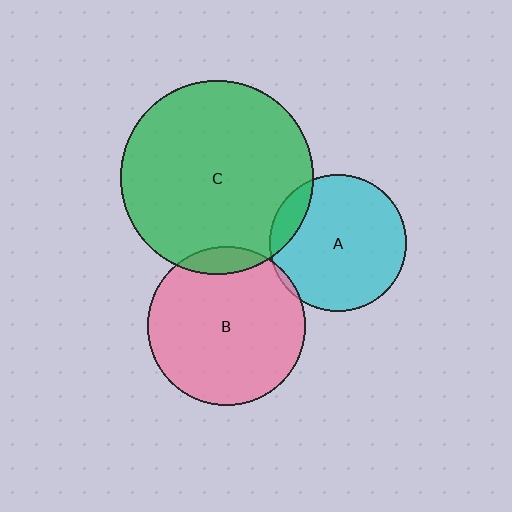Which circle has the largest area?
Circle C (green).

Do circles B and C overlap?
Yes.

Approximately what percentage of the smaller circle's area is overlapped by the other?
Approximately 10%.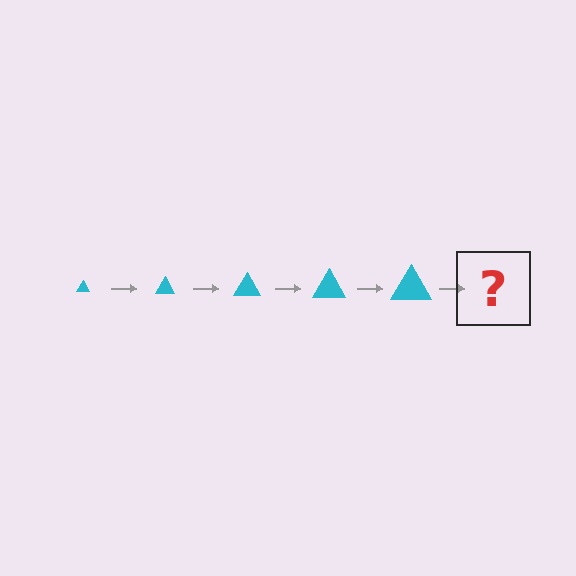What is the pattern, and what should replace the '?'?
The pattern is that the triangle gets progressively larger each step. The '?' should be a cyan triangle, larger than the previous one.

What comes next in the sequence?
The next element should be a cyan triangle, larger than the previous one.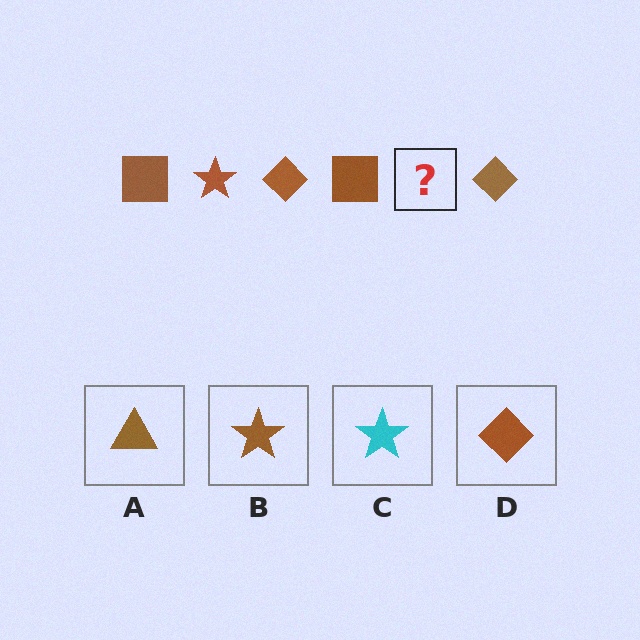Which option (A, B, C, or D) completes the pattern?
B.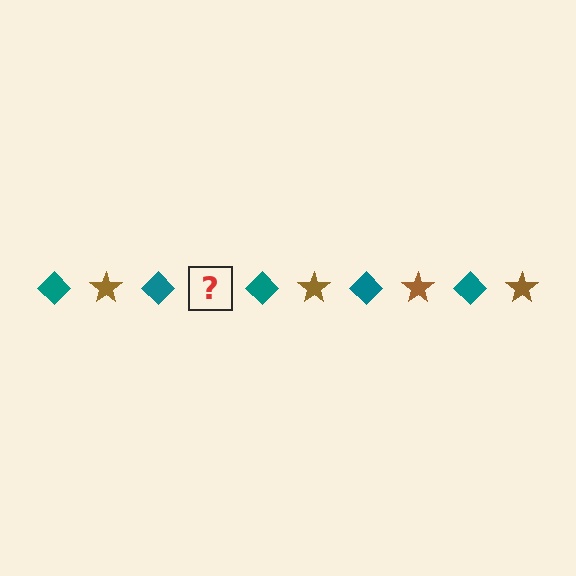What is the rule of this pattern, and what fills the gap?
The rule is that the pattern alternates between teal diamond and brown star. The gap should be filled with a brown star.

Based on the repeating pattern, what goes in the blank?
The blank should be a brown star.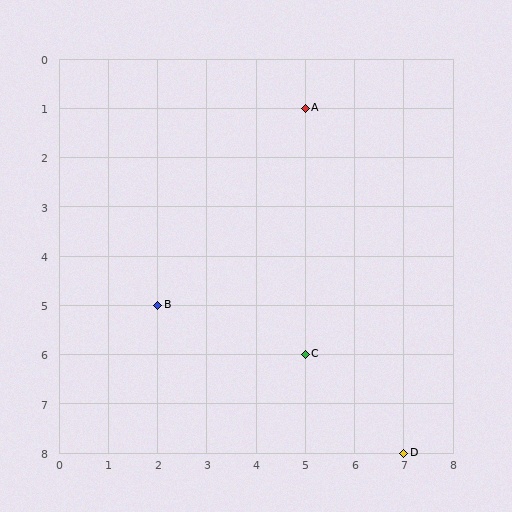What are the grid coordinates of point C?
Point C is at grid coordinates (5, 6).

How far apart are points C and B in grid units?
Points C and B are 3 columns and 1 row apart (about 3.2 grid units diagonally).